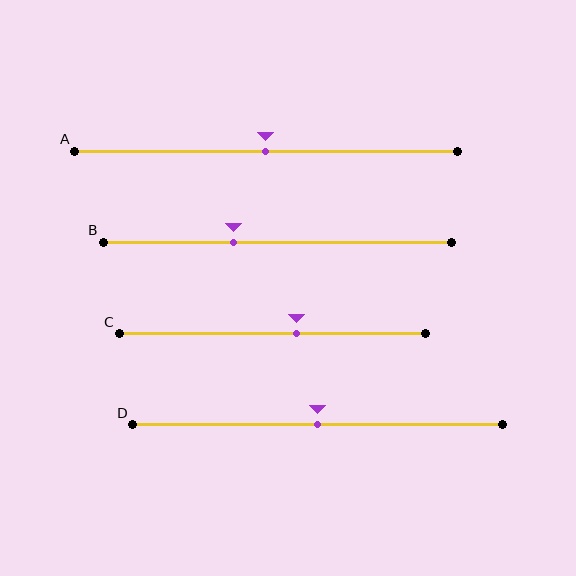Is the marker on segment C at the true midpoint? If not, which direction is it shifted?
No, the marker on segment C is shifted to the right by about 8% of the segment length.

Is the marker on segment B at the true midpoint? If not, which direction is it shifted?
No, the marker on segment B is shifted to the left by about 13% of the segment length.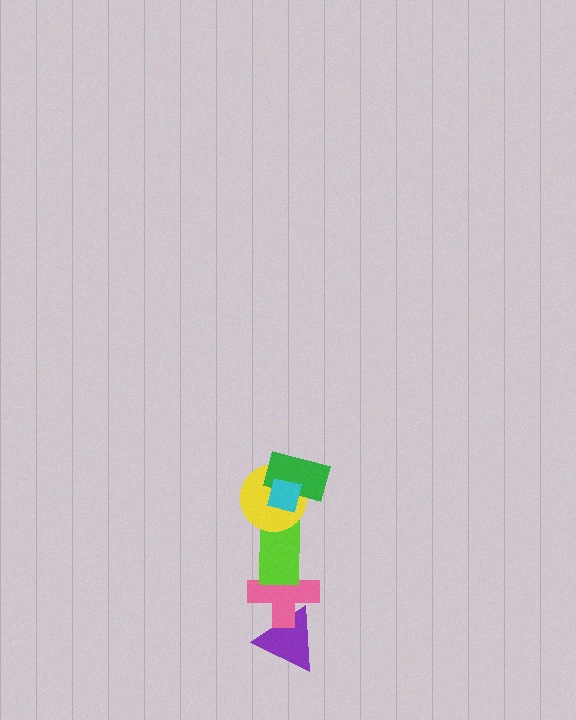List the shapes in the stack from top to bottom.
From top to bottom: the cyan square, the green rectangle, the yellow circle, the lime rectangle, the pink cross, the purple triangle.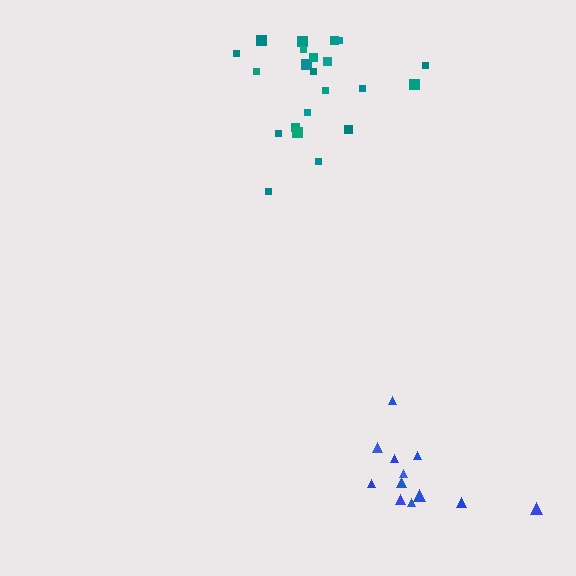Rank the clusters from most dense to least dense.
teal, blue.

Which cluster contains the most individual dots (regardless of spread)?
Teal (23).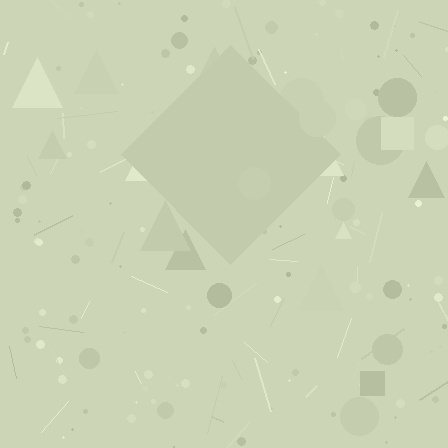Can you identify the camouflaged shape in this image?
The camouflaged shape is a diamond.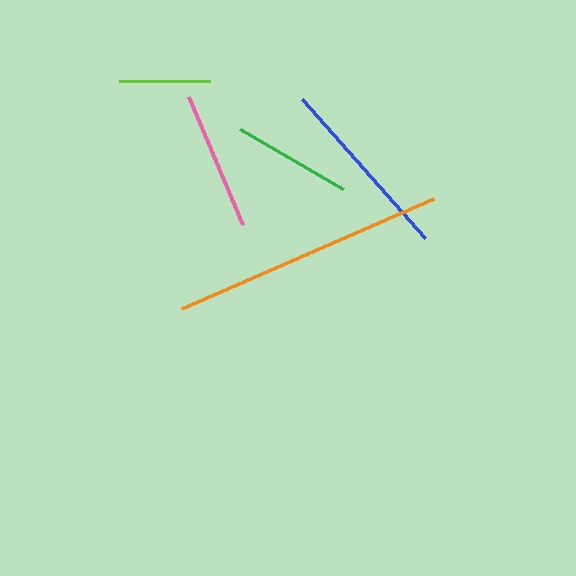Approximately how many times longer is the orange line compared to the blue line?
The orange line is approximately 1.5 times the length of the blue line.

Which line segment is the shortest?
The lime line is the shortest at approximately 91 pixels.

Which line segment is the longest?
The orange line is the longest at approximately 275 pixels.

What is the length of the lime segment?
The lime segment is approximately 91 pixels long.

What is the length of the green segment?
The green segment is approximately 120 pixels long.